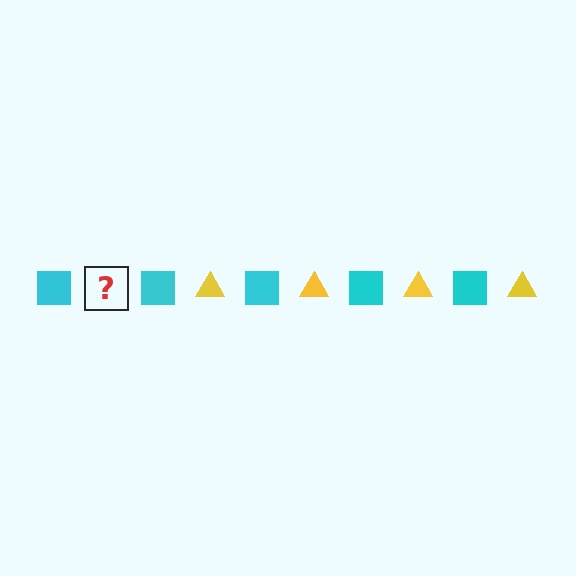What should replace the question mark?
The question mark should be replaced with a yellow triangle.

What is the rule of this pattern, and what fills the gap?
The rule is that the pattern alternates between cyan square and yellow triangle. The gap should be filled with a yellow triangle.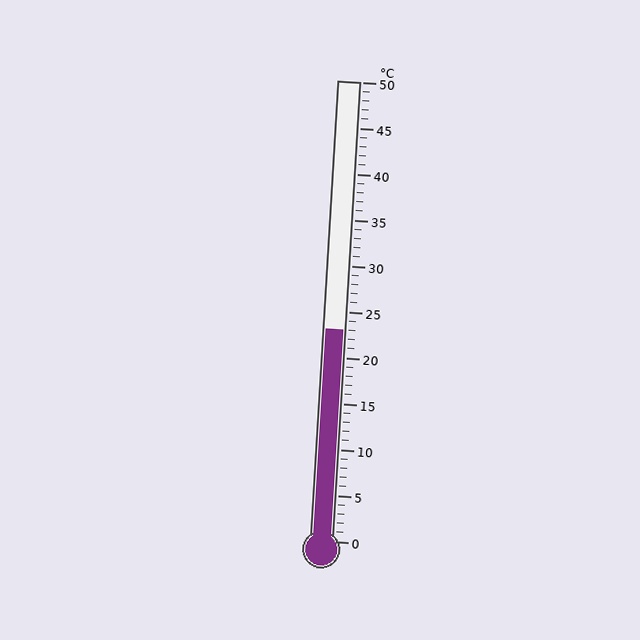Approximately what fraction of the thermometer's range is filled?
The thermometer is filled to approximately 45% of its range.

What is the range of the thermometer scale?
The thermometer scale ranges from 0°C to 50°C.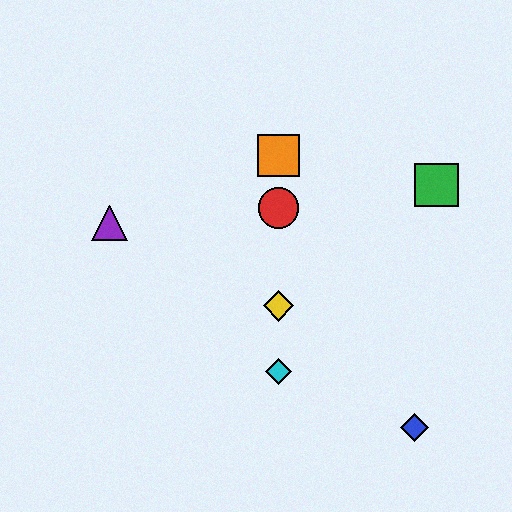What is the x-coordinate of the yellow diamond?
The yellow diamond is at x≈278.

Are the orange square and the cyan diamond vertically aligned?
Yes, both are at x≈278.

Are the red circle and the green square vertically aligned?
No, the red circle is at x≈278 and the green square is at x≈437.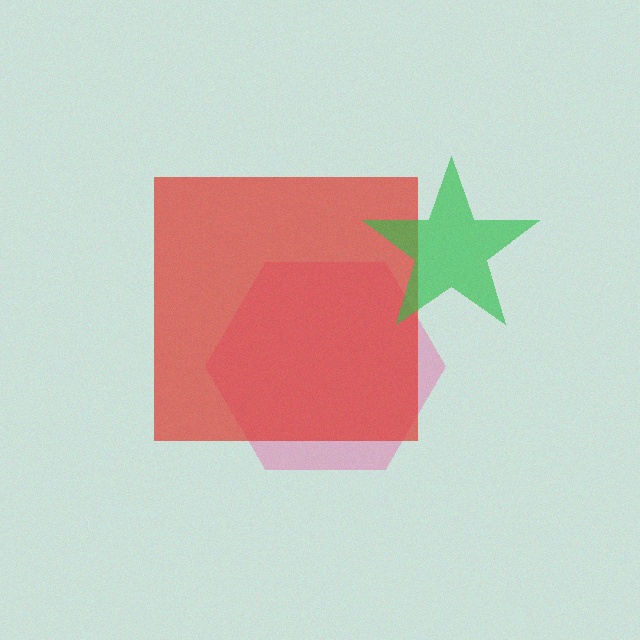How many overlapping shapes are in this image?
There are 3 overlapping shapes in the image.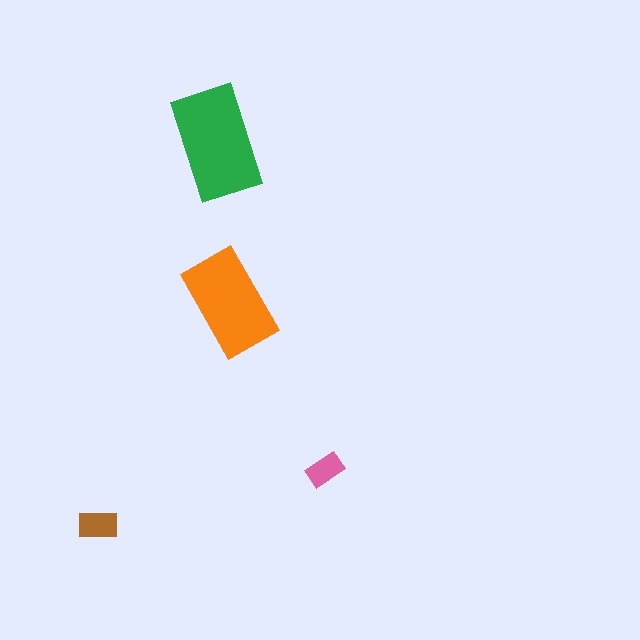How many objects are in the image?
There are 4 objects in the image.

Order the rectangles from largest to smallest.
the green one, the orange one, the brown one, the pink one.